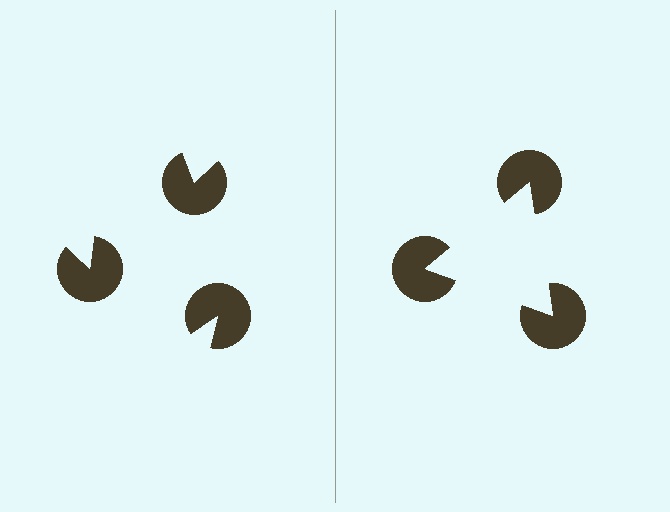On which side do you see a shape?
An illusory triangle appears on the right side. On the left side the wedge cuts are rotated, so no coherent shape forms.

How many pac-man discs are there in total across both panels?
6 — 3 on each side.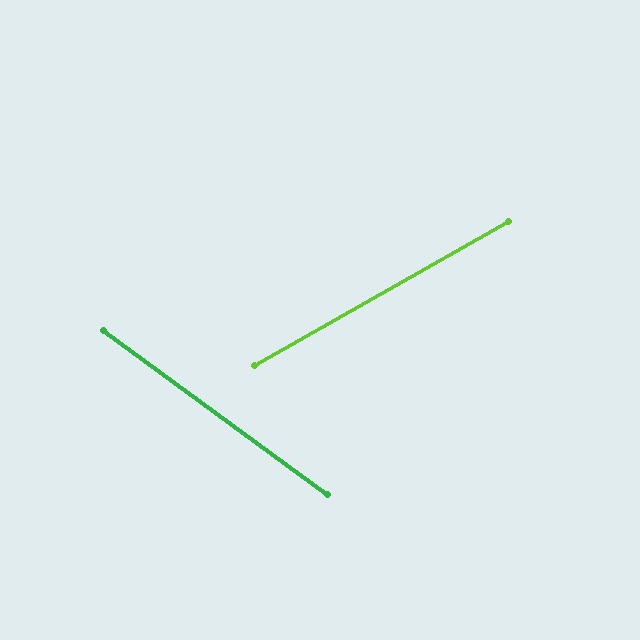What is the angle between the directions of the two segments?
Approximately 66 degrees.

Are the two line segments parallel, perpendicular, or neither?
Neither parallel nor perpendicular — they differ by about 66°.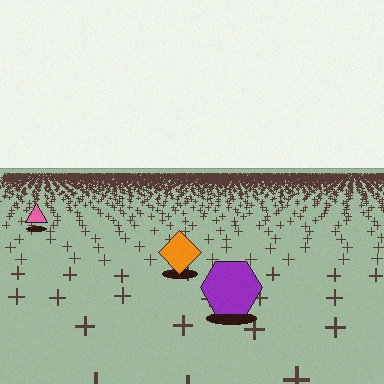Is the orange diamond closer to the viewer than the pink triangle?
Yes. The orange diamond is closer — you can tell from the texture gradient: the ground texture is coarser near it.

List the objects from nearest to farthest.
From nearest to farthest: the purple hexagon, the orange diamond, the pink triangle.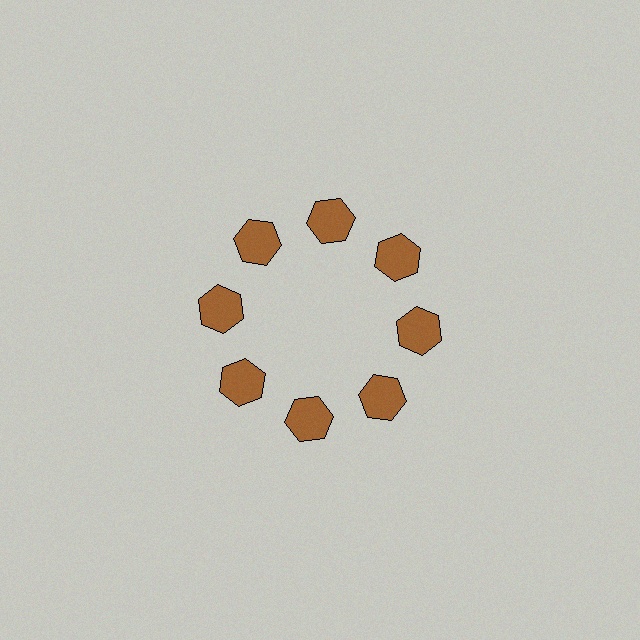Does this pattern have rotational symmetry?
Yes, this pattern has 8-fold rotational symmetry. It looks the same after rotating 45 degrees around the center.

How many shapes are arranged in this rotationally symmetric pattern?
There are 8 shapes, arranged in 8 groups of 1.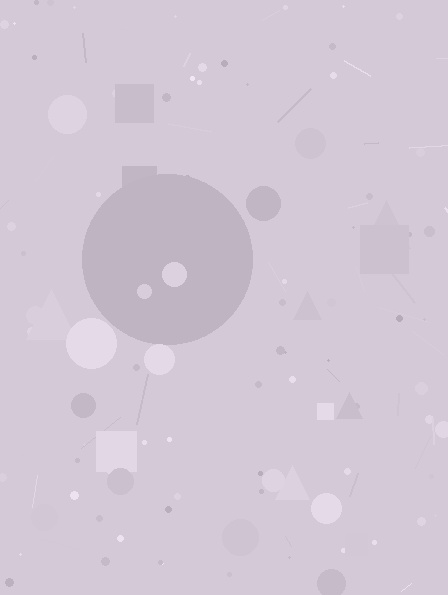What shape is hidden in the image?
A circle is hidden in the image.